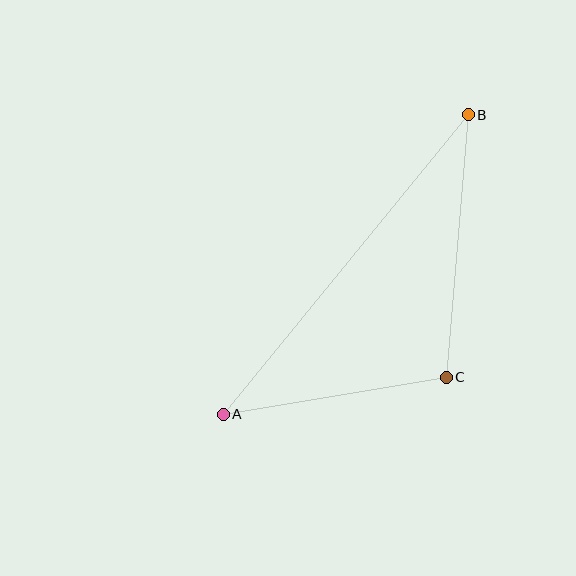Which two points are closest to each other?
Points A and C are closest to each other.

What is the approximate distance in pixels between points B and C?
The distance between B and C is approximately 264 pixels.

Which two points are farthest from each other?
Points A and B are farthest from each other.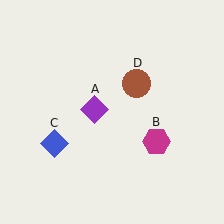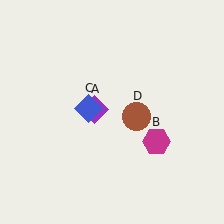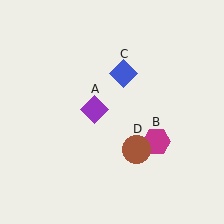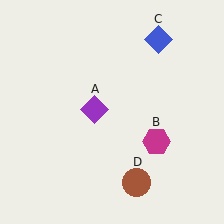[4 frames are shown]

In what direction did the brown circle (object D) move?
The brown circle (object D) moved down.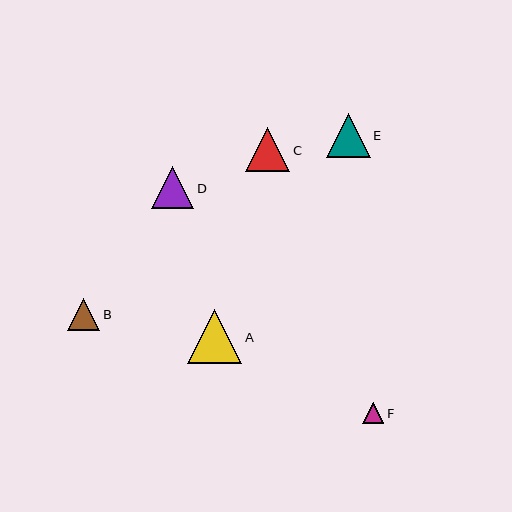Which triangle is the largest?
Triangle A is the largest with a size of approximately 54 pixels.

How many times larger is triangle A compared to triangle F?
Triangle A is approximately 2.6 times the size of triangle F.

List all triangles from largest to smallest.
From largest to smallest: A, C, E, D, B, F.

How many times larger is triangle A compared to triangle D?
Triangle A is approximately 1.3 times the size of triangle D.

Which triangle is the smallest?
Triangle F is the smallest with a size of approximately 21 pixels.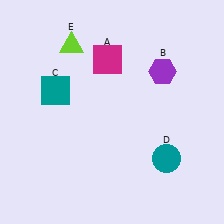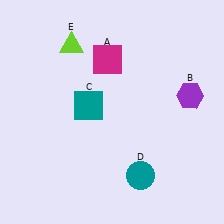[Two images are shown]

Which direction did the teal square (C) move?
The teal square (C) moved right.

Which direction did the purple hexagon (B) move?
The purple hexagon (B) moved right.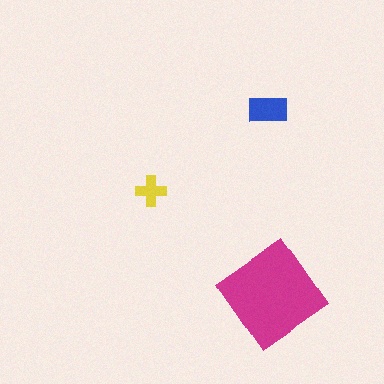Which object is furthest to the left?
The yellow cross is leftmost.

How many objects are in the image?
There are 3 objects in the image.